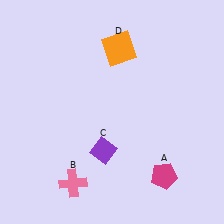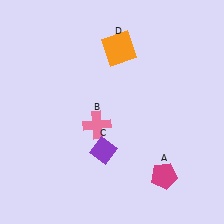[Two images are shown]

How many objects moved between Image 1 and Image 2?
1 object moved between the two images.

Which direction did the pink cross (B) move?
The pink cross (B) moved up.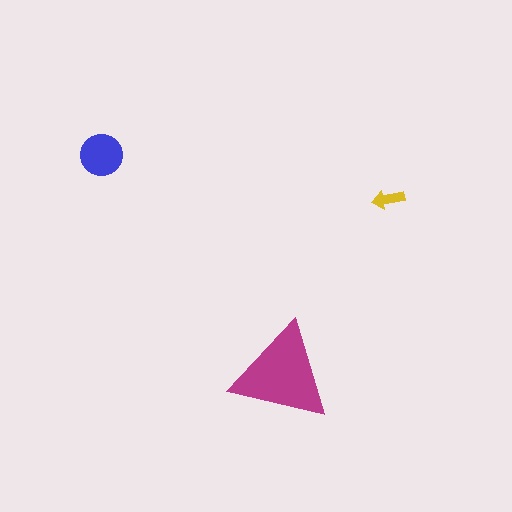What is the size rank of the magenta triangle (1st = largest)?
1st.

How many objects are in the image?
There are 3 objects in the image.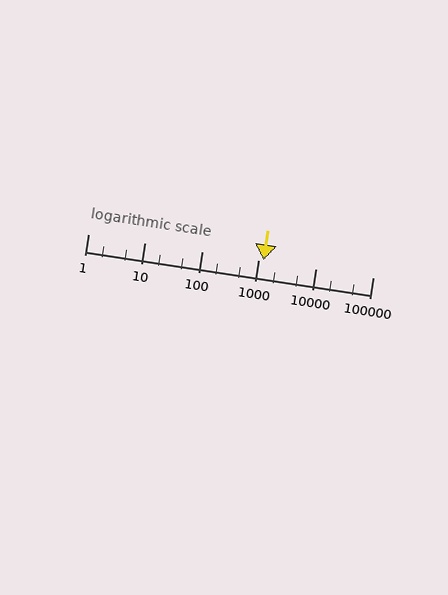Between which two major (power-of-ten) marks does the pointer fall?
The pointer is between 1000 and 10000.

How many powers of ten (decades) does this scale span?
The scale spans 5 decades, from 1 to 100000.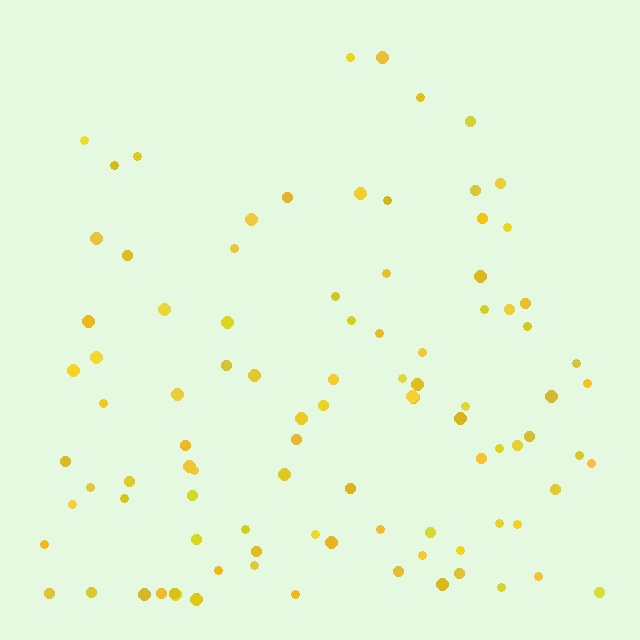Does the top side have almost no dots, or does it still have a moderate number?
Still a moderate number, just noticeably fewer than the bottom.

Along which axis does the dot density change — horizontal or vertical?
Vertical.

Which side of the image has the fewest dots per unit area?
The top.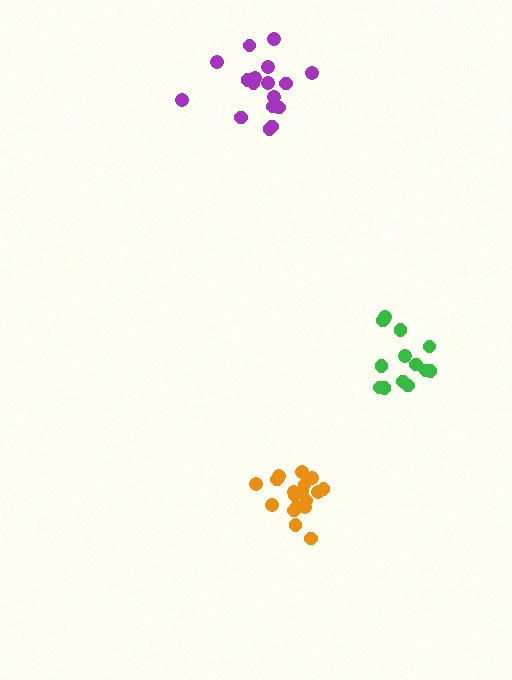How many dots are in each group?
Group 1: 17 dots, Group 2: 18 dots, Group 3: 13 dots (48 total).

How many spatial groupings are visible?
There are 3 spatial groupings.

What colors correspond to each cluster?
The clusters are colored: purple, orange, green.